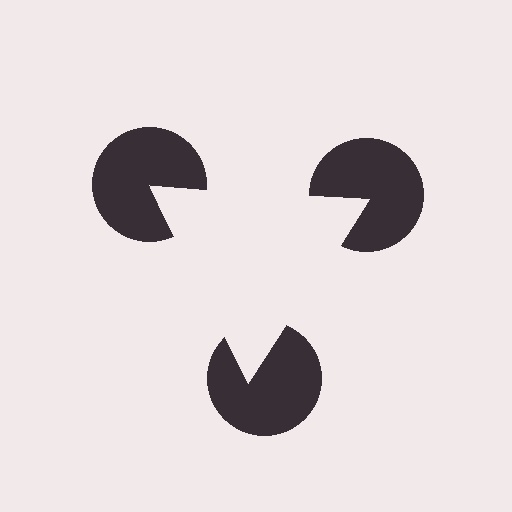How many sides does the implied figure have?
3 sides.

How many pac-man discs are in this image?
There are 3 — one at each vertex of the illusory triangle.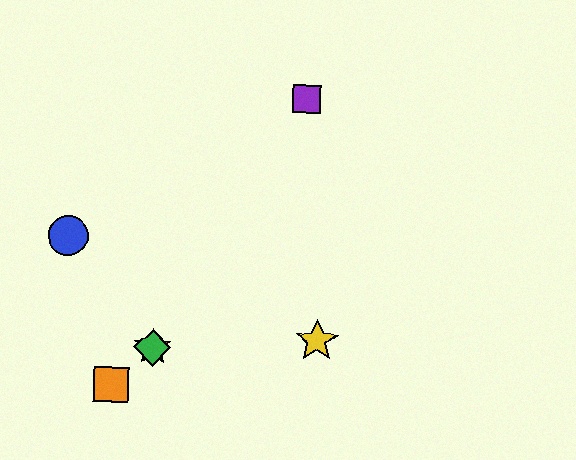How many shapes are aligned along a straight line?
3 shapes (the red star, the green diamond, the orange square) are aligned along a straight line.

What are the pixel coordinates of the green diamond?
The green diamond is at (152, 347).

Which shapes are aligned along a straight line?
The red star, the green diamond, the orange square are aligned along a straight line.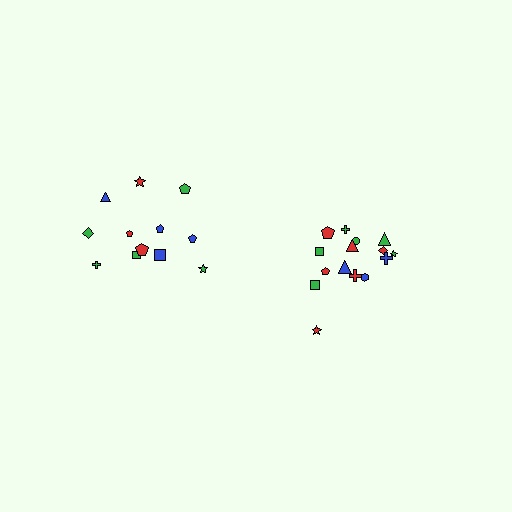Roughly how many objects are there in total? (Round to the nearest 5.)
Roughly 25 objects in total.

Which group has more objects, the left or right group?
The right group.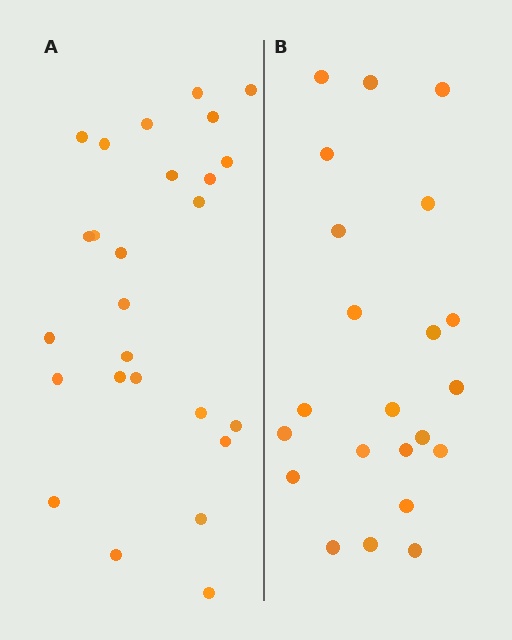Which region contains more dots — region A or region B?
Region A (the left region) has more dots.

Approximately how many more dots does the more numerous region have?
Region A has about 4 more dots than region B.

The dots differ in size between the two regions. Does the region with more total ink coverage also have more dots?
No. Region B has more total ink coverage because its dots are larger, but region A actually contains more individual dots. Total area can be misleading — the number of items is what matters here.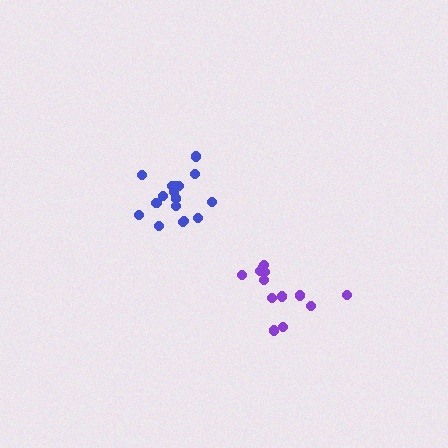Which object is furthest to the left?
The blue cluster is leftmost.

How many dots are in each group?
Group 1: 13 dots, Group 2: 17 dots (30 total).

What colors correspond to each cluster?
The clusters are colored: purple, blue.